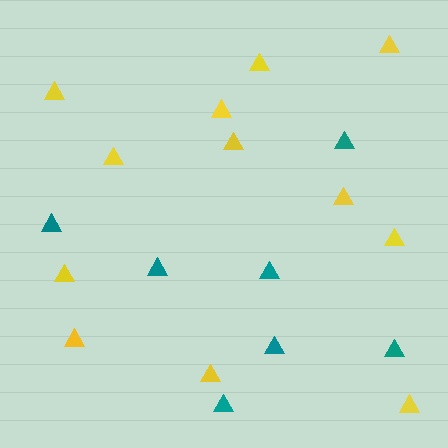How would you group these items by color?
There are 2 groups: one group of teal triangles (7) and one group of yellow triangles (12).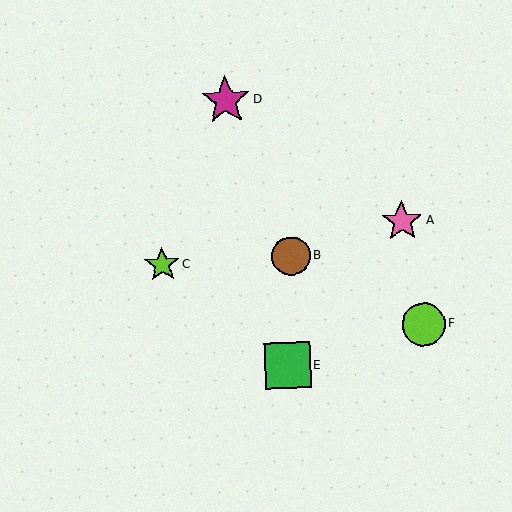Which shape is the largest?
The magenta star (labeled D) is the largest.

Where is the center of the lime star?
The center of the lime star is at (162, 265).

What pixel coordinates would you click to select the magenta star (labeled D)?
Click at (226, 100) to select the magenta star D.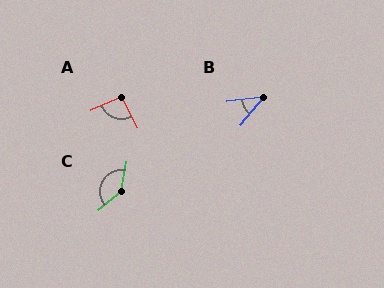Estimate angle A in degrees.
Approximately 93 degrees.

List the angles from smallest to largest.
B (43°), A (93°), C (141°).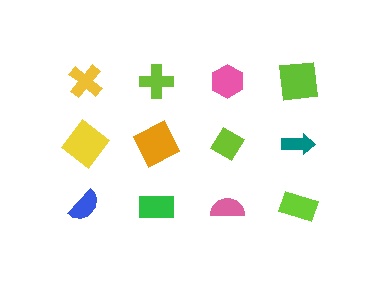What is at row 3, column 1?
A blue semicircle.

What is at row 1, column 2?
A lime cross.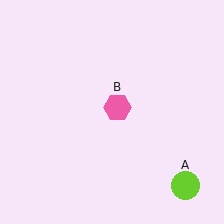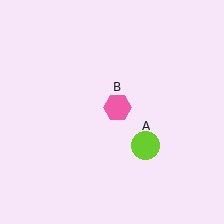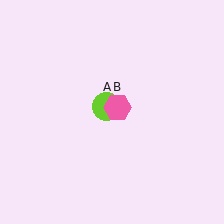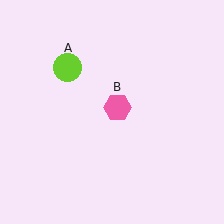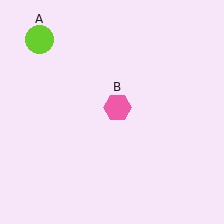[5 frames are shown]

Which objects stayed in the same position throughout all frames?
Pink hexagon (object B) remained stationary.